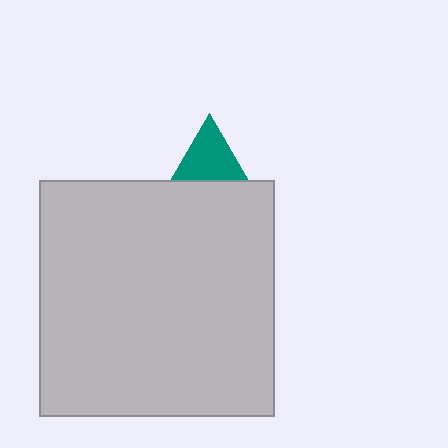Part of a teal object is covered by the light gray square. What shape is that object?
It is a triangle.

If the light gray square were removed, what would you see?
You would see the complete teal triangle.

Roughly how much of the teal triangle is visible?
A small part of it is visible (roughly 35%).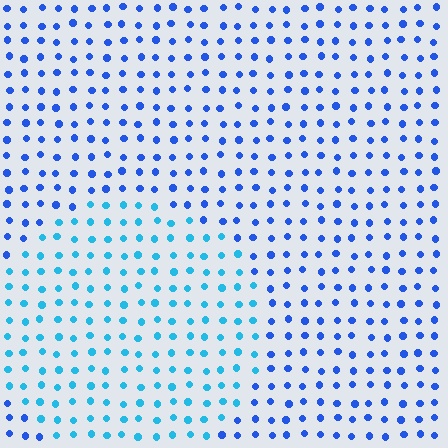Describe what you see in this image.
The image is filled with small blue elements in a uniform arrangement. A circle-shaped region is visible where the elements are tinted to a slightly different hue, forming a subtle color boundary.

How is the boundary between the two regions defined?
The boundary is defined purely by a slight shift in hue (about 31 degrees). Spacing, size, and orientation are identical on both sides.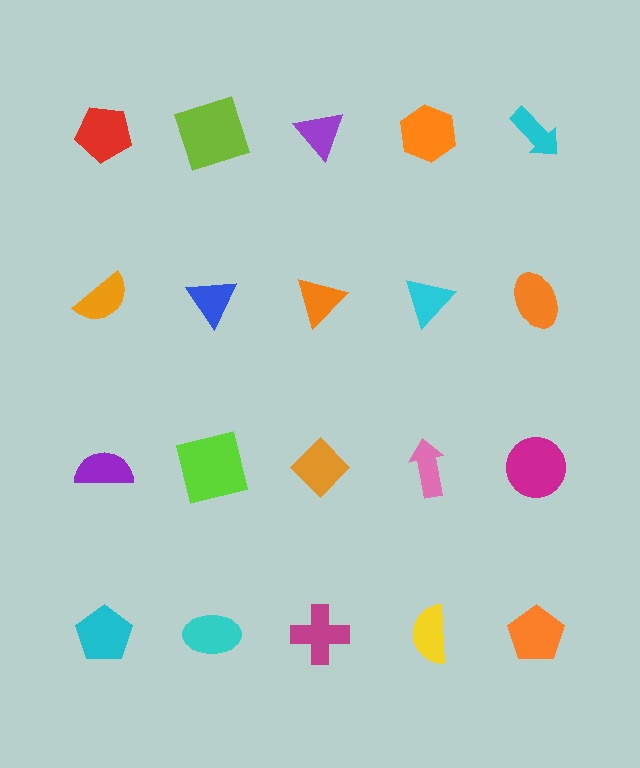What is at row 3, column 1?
A purple semicircle.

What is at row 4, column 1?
A cyan pentagon.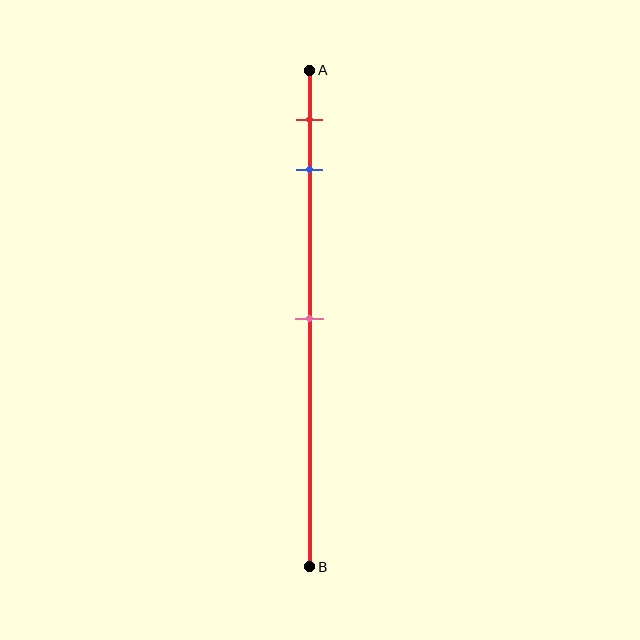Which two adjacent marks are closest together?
The red and blue marks are the closest adjacent pair.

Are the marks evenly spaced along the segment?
No, the marks are not evenly spaced.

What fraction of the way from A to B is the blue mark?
The blue mark is approximately 20% (0.2) of the way from A to B.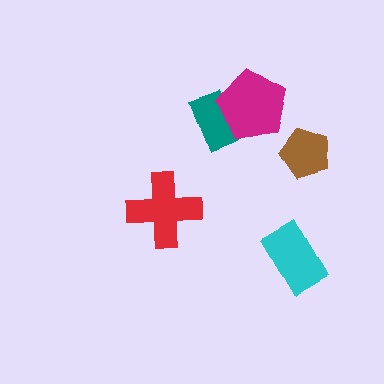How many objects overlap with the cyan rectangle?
0 objects overlap with the cyan rectangle.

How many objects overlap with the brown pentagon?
0 objects overlap with the brown pentagon.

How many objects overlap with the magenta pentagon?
1 object overlaps with the magenta pentagon.